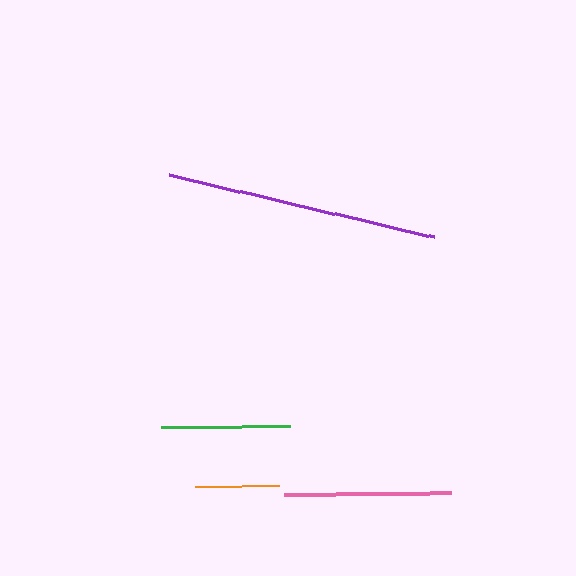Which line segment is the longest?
The purple line is the longest at approximately 273 pixels.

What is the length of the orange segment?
The orange segment is approximately 84 pixels long.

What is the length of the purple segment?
The purple segment is approximately 273 pixels long.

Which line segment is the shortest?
The orange line is the shortest at approximately 84 pixels.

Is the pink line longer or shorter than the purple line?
The purple line is longer than the pink line.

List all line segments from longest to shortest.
From longest to shortest: purple, pink, green, orange.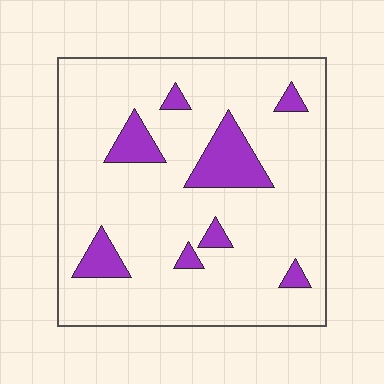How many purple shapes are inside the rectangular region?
8.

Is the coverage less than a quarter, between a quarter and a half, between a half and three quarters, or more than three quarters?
Less than a quarter.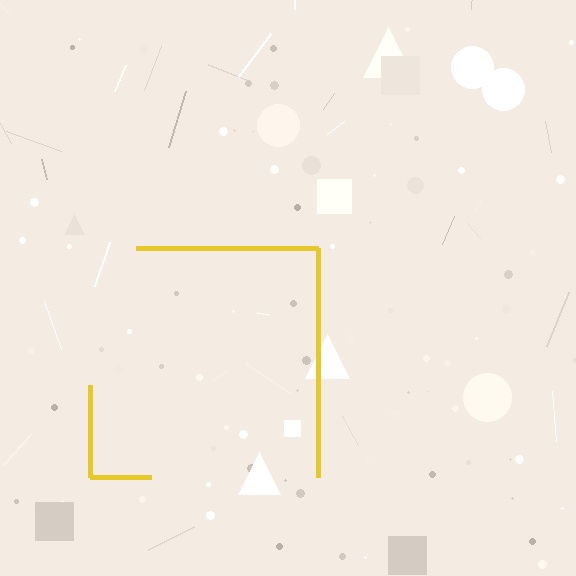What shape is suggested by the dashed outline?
The dashed outline suggests a square.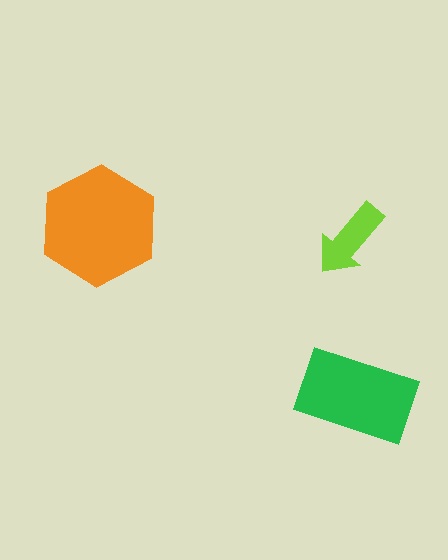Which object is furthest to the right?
The green rectangle is rightmost.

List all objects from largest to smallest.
The orange hexagon, the green rectangle, the lime arrow.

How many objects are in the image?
There are 3 objects in the image.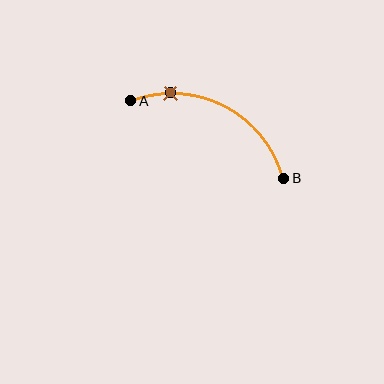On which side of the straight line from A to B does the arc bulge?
The arc bulges above the straight line connecting A and B.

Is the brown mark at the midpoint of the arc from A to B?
No. The brown mark lies on the arc but is closer to endpoint A. The arc midpoint would be at the point on the curve equidistant along the arc from both A and B.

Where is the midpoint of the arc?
The arc midpoint is the point on the curve farthest from the straight line joining A and B. It sits above that line.